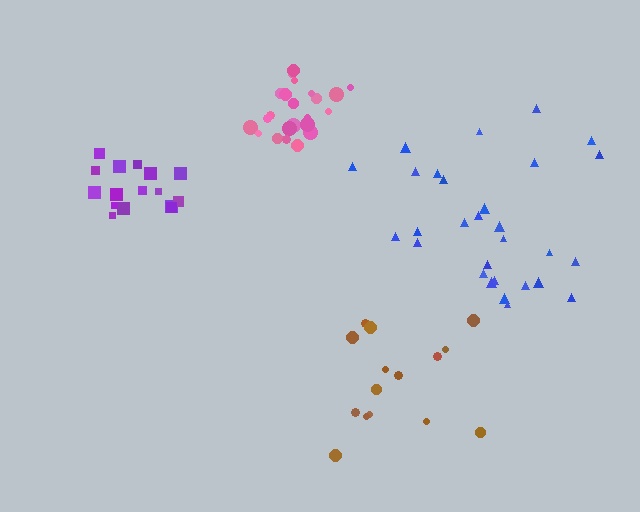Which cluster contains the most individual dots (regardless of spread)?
Blue (29).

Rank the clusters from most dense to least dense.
pink, purple, brown, blue.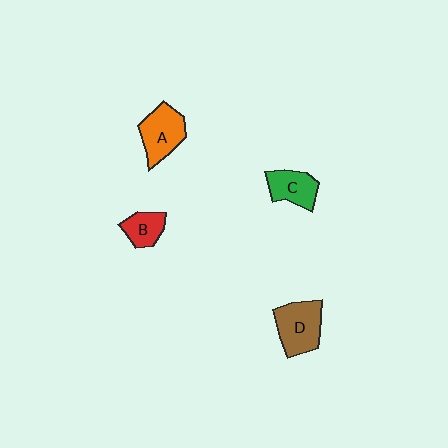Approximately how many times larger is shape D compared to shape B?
Approximately 1.7 times.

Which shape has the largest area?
Shape D (brown).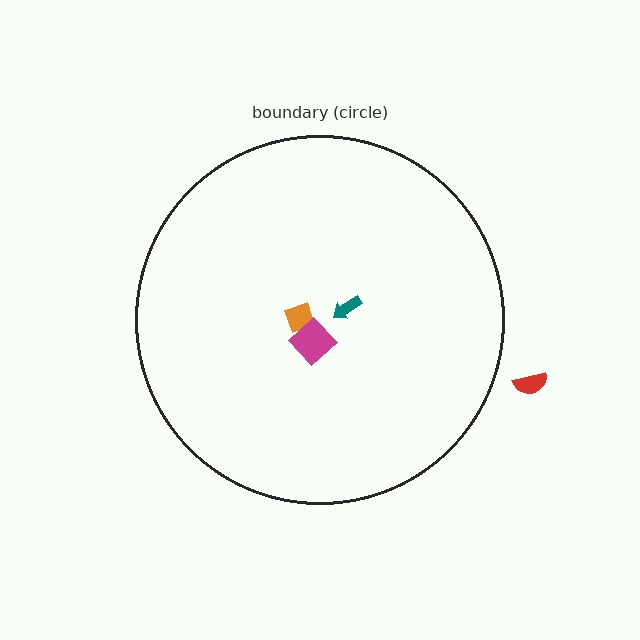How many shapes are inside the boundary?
3 inside, 1 outside.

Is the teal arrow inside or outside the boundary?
Inside.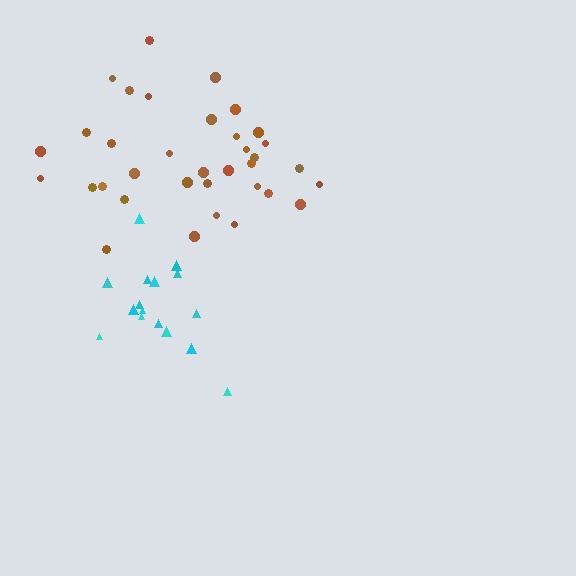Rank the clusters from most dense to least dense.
cyan, brown.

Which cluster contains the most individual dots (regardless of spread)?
Brown (35).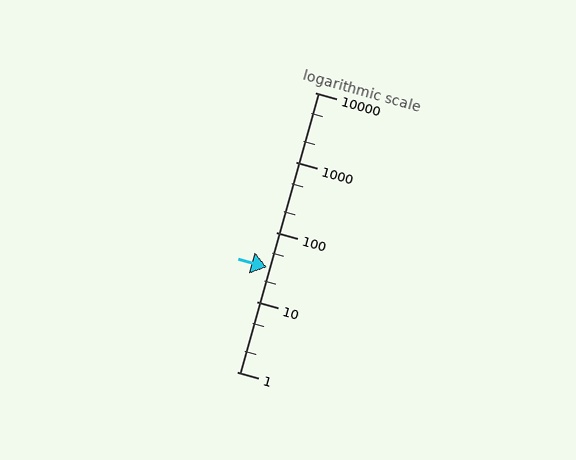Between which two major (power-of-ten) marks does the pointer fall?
The pointer is between 10 and 100.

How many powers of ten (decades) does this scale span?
The scale spans 4 decades, from 1 to 10000.